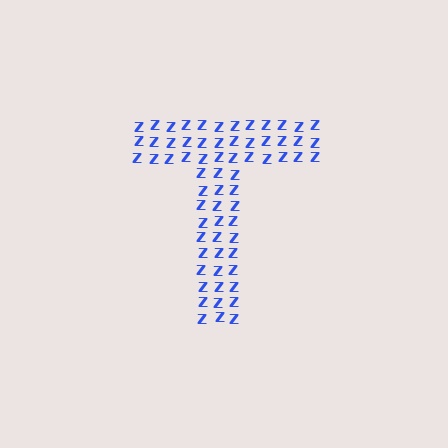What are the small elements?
The small elements are letter Z's.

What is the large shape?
The large shape is the letter T.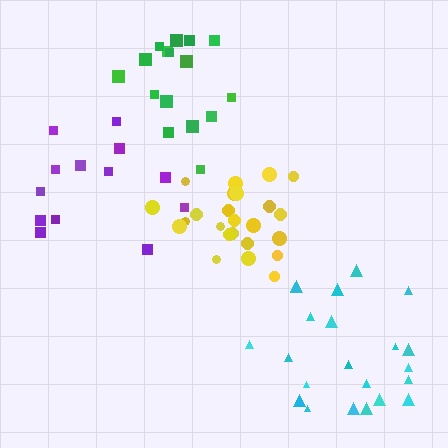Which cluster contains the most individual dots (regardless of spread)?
Yellow (24).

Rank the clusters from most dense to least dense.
yellow, green, cyan, purple.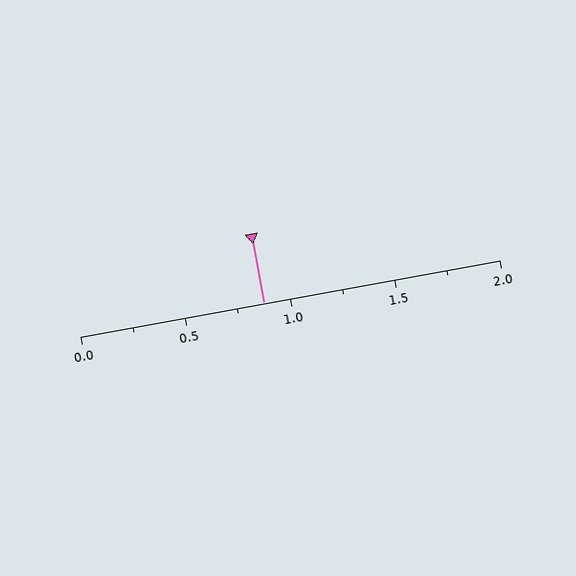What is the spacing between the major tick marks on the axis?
The major ticks are spaced 0.5 apart.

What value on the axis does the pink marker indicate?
The marker indicates approximately 0.88.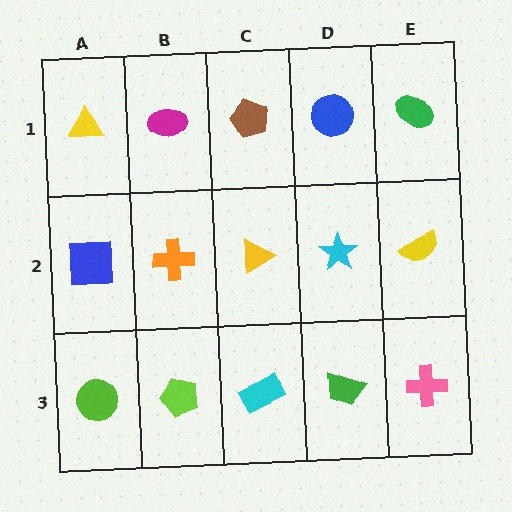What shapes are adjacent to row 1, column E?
A yellow semicircle (row 2, column E), a blue circle (row 1, column D).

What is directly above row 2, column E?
A green ellipse.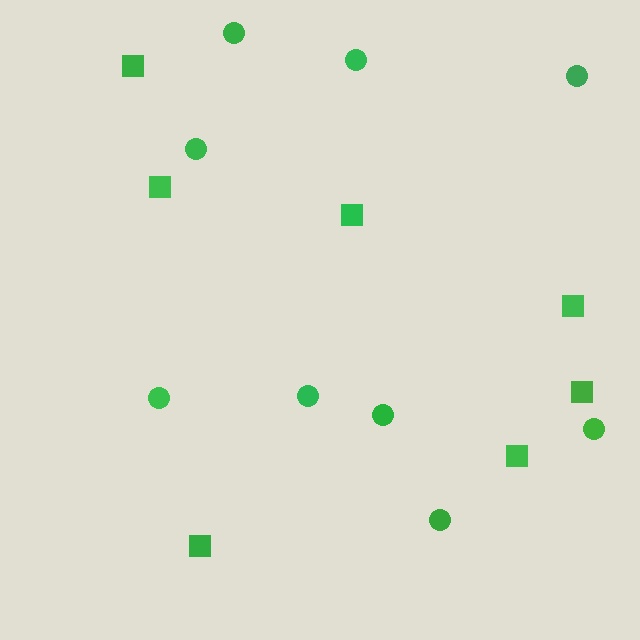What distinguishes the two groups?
There are 2 groups: one group of squares (7) and one group of circles (9).